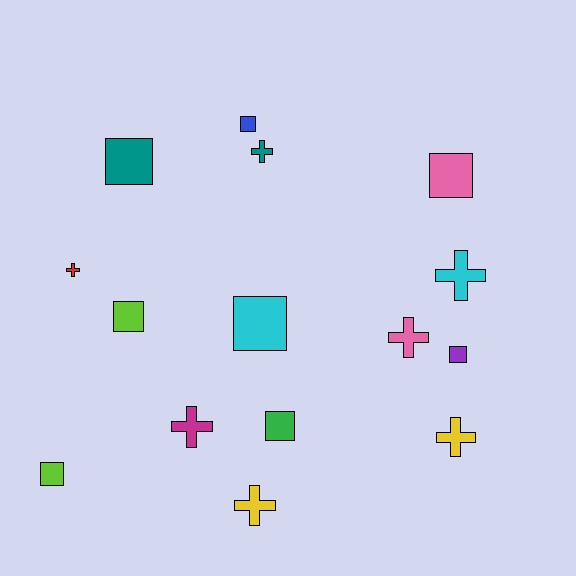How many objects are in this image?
There are 15 objects.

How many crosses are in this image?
There are 7 crosses.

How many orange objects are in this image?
There are no orange objects.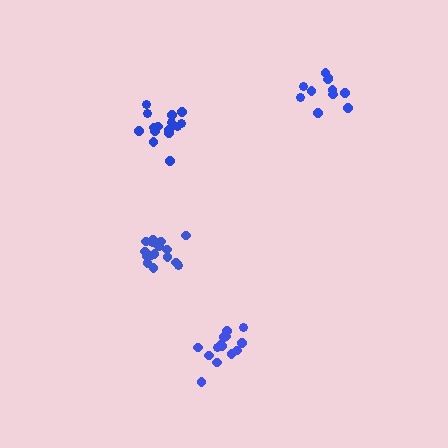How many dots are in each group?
Group 1: 11 dots, Group 2: 14 dots, Group 3: 16 dots, Group 4: 16 dots (57 total).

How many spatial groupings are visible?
There are 4 spatial groupings.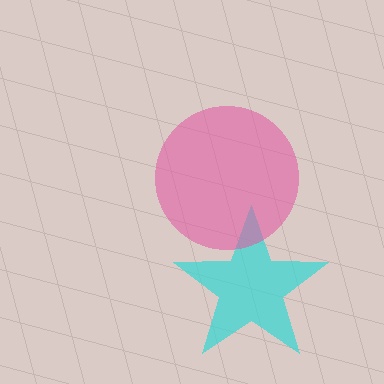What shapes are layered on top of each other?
The layered shapes are: a cyan star, a pink circle.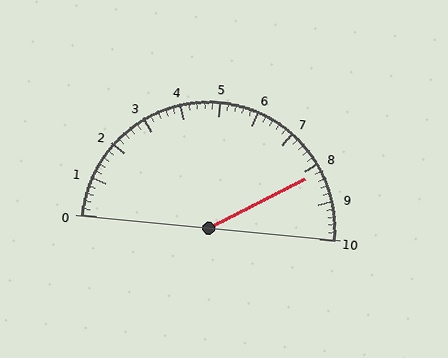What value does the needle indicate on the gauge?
The needle indicates approximately 8.2.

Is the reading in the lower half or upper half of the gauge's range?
The reading is in the upper half of the range (0 to 10).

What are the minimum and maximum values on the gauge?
The gauge ranges from 0 to 10.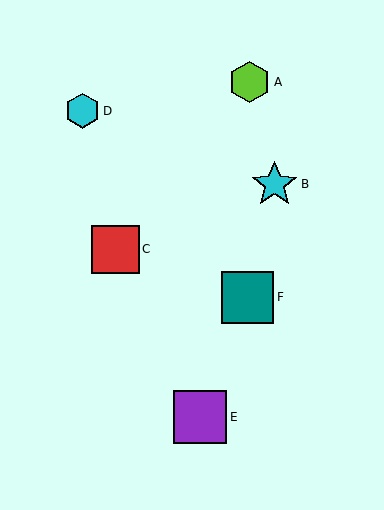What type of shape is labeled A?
Shape A is a lime hexagon.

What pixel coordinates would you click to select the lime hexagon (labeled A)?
Click at (250, 82) to select the lime hexagon A.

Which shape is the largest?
The purple square (labeled E) is the largest.